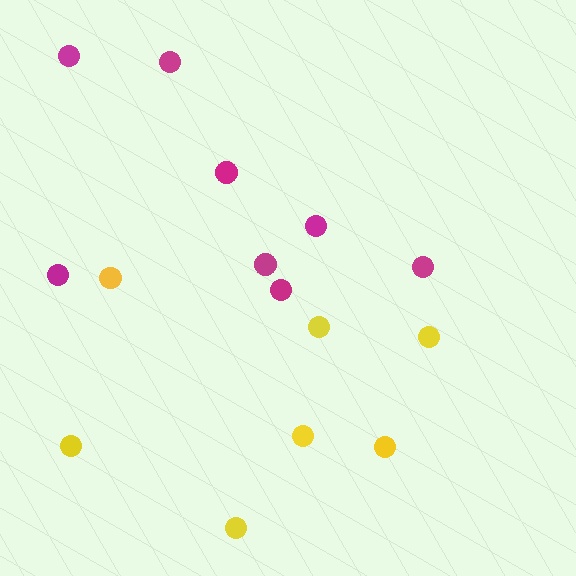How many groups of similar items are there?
There are 2 groups: one group of yellow circles (7) and one group of magenta circles (8).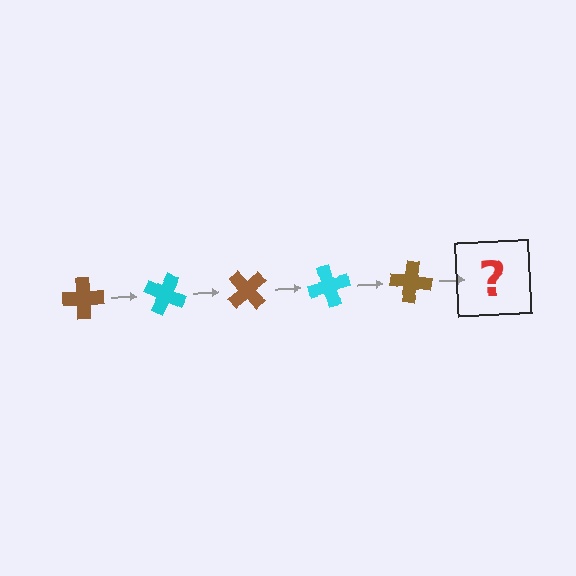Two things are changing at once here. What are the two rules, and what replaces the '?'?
The two rules are that it rotates 25 degrees each step and the color cycles through brown and cyan. The '?' should be a cyan cross, rotated 125 degrees from the start.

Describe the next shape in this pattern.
It should be a cyan cross, rotated 125 degrees from the start.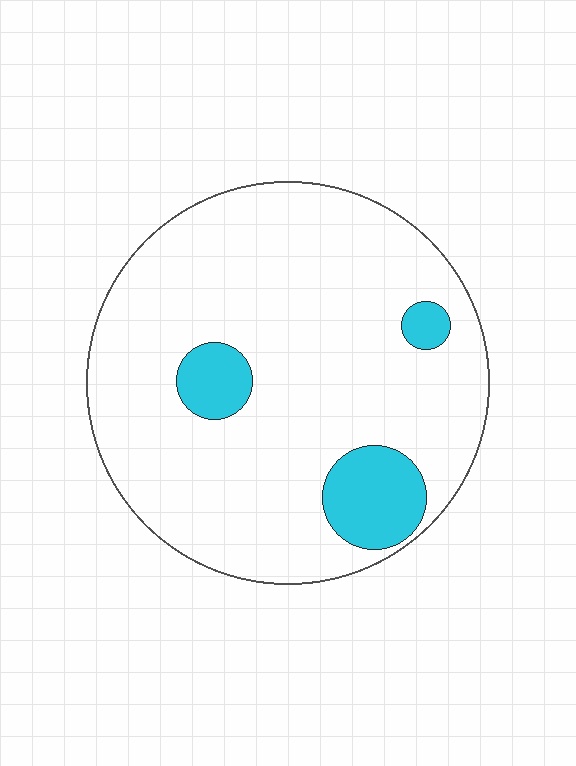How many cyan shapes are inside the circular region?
3.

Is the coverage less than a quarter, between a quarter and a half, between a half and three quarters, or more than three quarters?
Less than a quarter.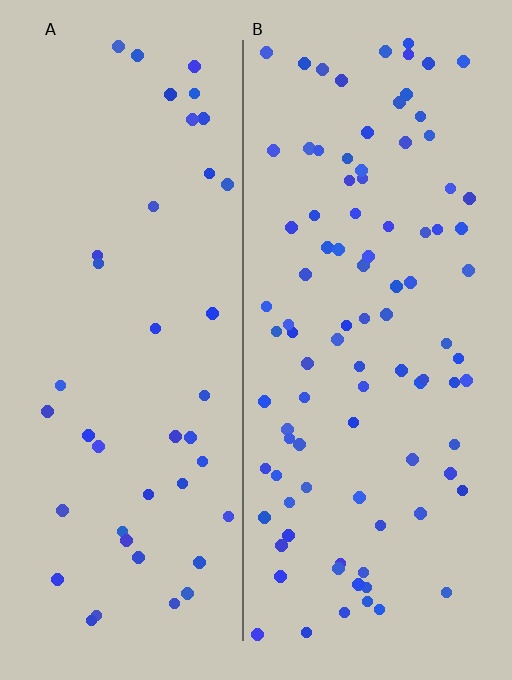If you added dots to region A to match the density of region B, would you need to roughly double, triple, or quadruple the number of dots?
Approximately double.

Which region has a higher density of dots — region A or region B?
B (the right).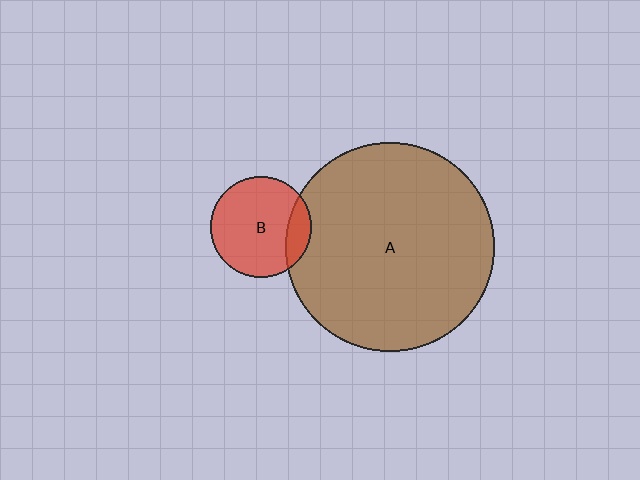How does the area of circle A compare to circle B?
Approximately 4.2 times.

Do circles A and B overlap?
Yes.